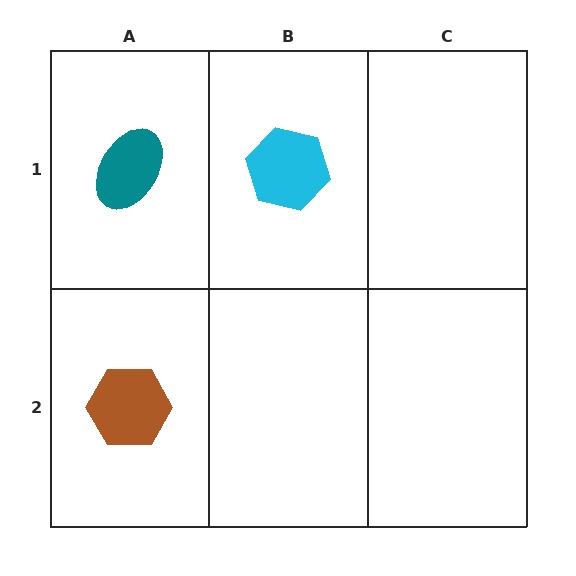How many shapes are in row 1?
2 shapes.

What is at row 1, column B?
A cyan hexagon.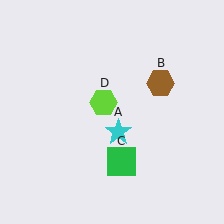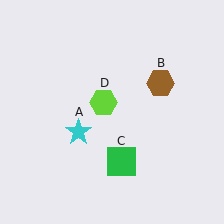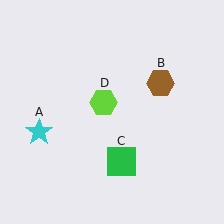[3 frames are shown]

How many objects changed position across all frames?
1 object changed position: cyan star (object A).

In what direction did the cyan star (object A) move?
The cyan star (object A) moved left.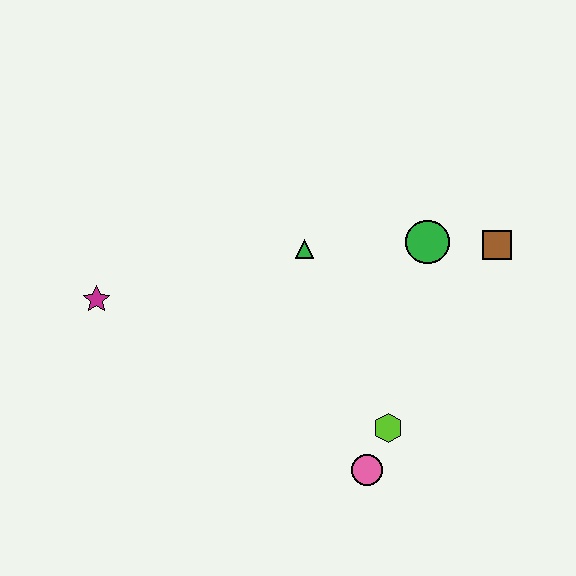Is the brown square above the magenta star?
Yes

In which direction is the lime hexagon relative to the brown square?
The lime hexagon is below the brown square.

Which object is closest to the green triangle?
The green circle is closest to the green triangle.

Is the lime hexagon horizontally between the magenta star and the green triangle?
No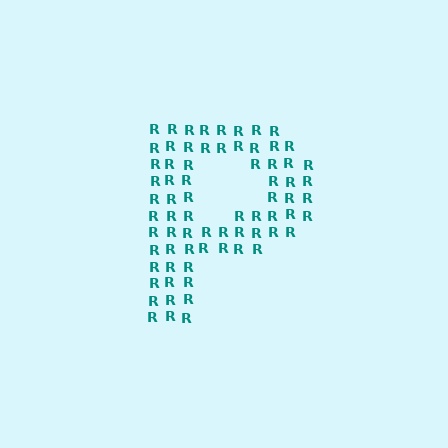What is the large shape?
The large shape is the letter P.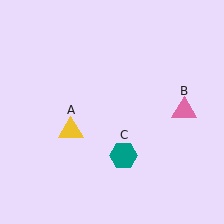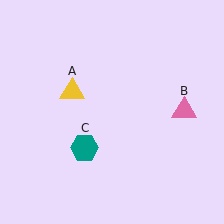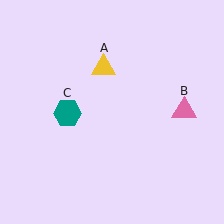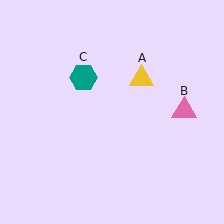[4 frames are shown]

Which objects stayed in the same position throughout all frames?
Pink triangle (object B) remained stationary.